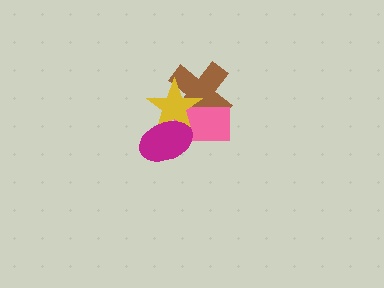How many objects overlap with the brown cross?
2 objects overlap with the brown cross.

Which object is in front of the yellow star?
The magenta ellipse is in front of the yellow star.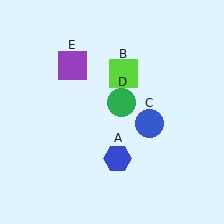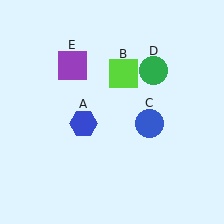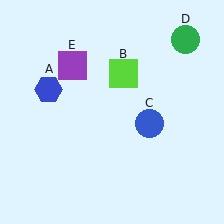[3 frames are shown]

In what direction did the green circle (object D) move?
The green circle (object D) moved up and to the right.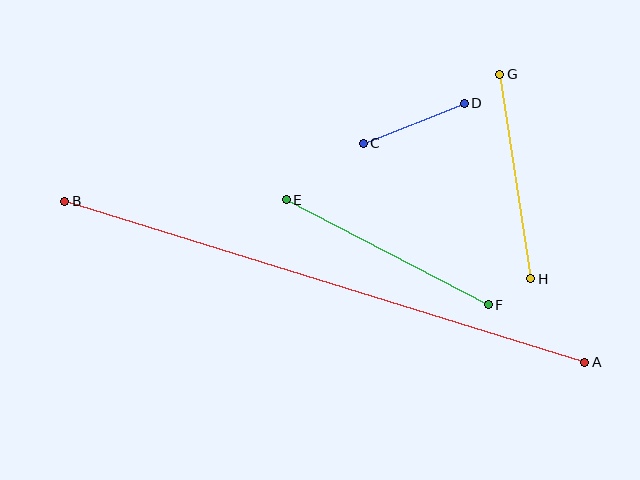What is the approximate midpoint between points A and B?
The midpoint is at approximately (325, 282) pixels.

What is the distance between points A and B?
The distance is approximately 545 pixels.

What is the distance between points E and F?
The distance is approximately 227 pixels.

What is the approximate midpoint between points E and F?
The midpoint is at approximately (387, 252) pixels.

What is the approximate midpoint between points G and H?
The midpoint is at approximately (515, 177) pixels.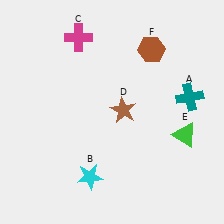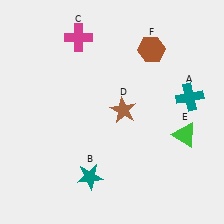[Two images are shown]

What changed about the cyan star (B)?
In Image 1, B is cyan. In Image 2, it changed to teal.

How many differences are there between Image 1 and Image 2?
There is 1 difference between the two images.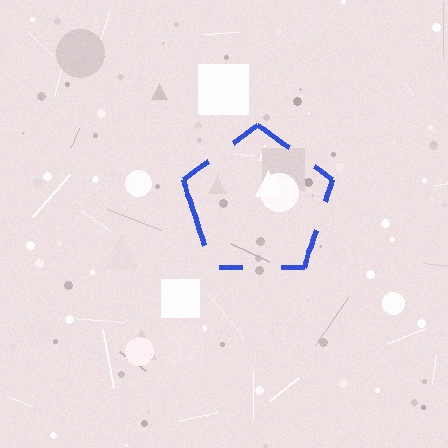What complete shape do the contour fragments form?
The contour fragments form a pentagon.